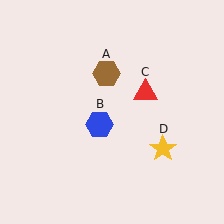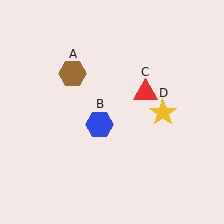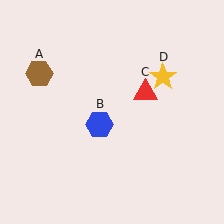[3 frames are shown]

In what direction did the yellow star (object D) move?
The yellow star (object D) moved up.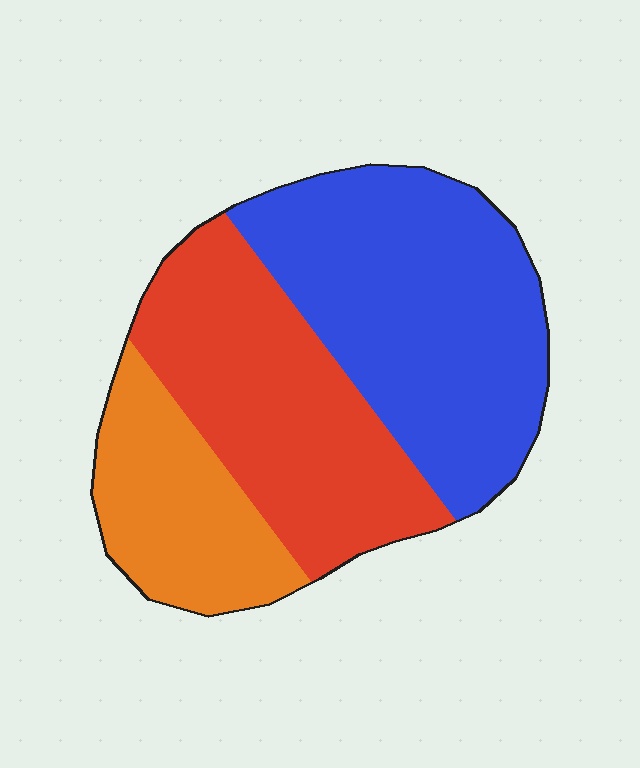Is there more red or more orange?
Red.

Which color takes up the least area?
Orange, at roughly 20%.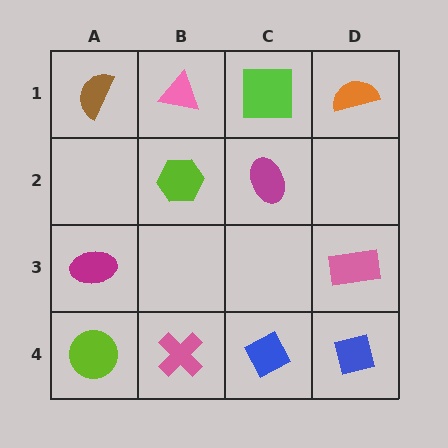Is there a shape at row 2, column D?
No, that cell is empty.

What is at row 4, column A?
A lime circle.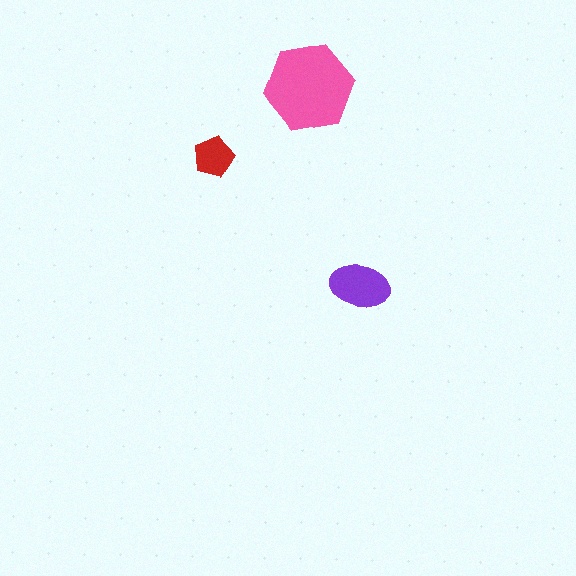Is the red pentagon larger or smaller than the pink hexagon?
Smaller.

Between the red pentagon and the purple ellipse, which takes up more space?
The purple ellipse.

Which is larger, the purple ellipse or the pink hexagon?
The pink hexagon.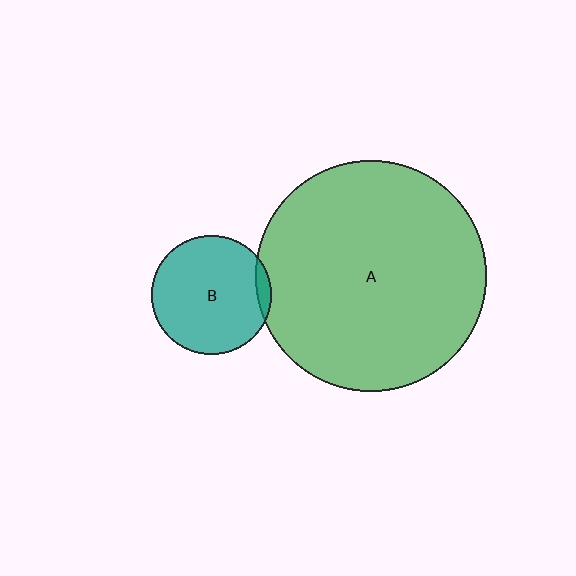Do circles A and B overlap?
Yes.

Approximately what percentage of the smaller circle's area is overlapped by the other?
Approximately 5%.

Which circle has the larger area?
Circle A (green).